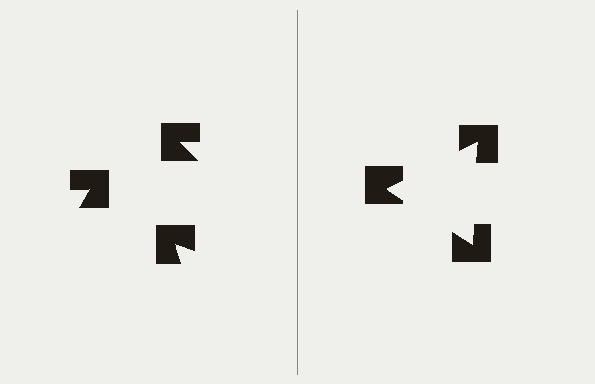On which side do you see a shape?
An illusory triangle appears on the right side. On the left side the wedge cuts are rotated, so no coherent shape forms.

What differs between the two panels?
The notched squares are positioned identically on both sides; only the wedge orientations differ. On the right they align to a triangle; on the left they are misaligned.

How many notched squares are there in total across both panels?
6 — 3 on each side.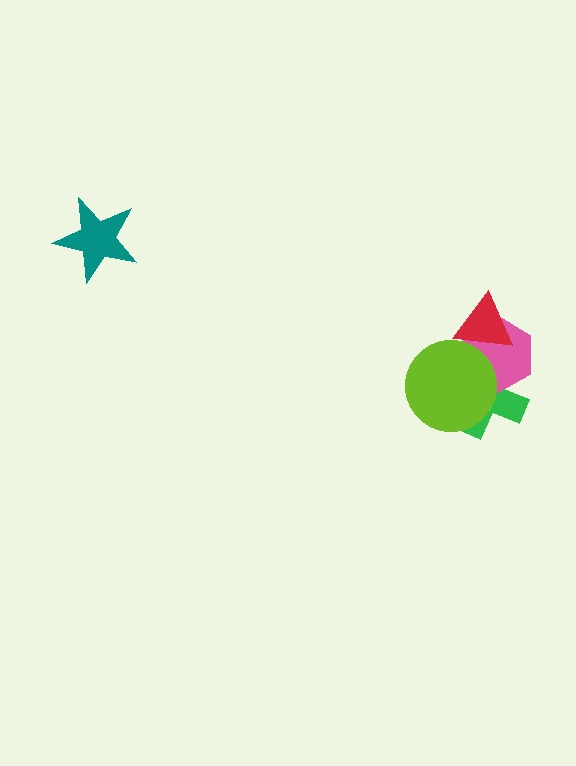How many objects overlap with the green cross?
2 objects overlap with the green cross.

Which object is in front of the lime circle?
The red triangle is in front of the lime circle.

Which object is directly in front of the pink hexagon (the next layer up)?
The lime circle is directly in front of the pink hexagon.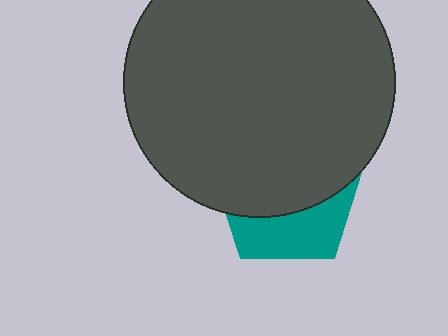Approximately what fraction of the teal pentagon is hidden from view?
Roughly 63% of the teal pentagon is hidden behind the dark gray circle.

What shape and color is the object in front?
The object in front is a dark gray circle.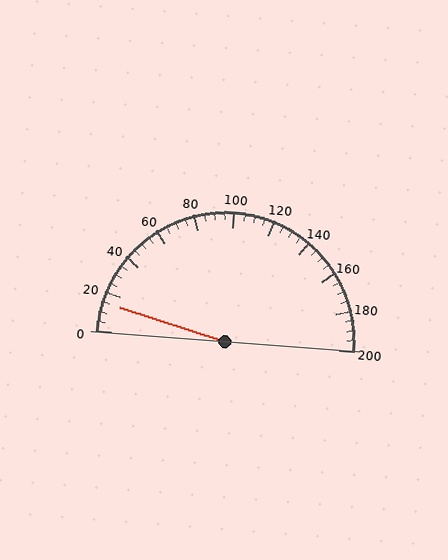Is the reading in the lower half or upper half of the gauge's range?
The reading is in the lower half of the range (0 to 200).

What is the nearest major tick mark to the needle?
The nearest major tick mark is 20.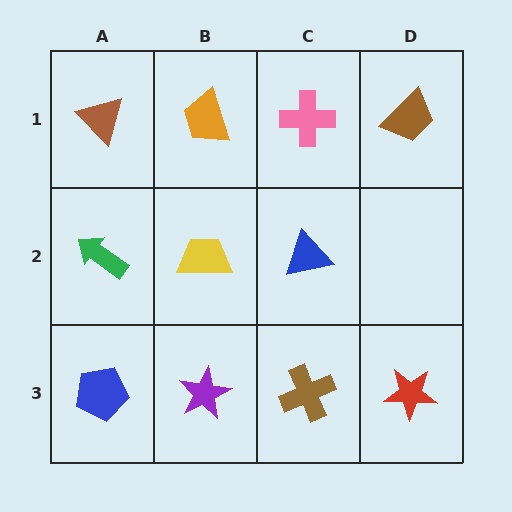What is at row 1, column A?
A brown triangle.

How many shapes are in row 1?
4 shapes.